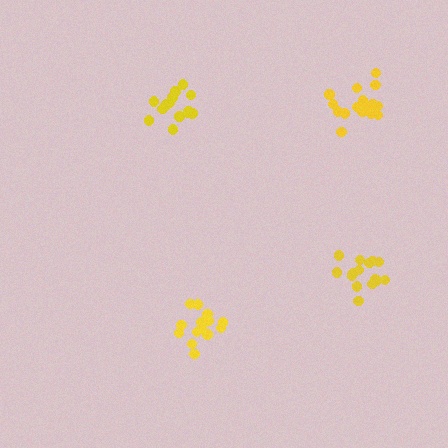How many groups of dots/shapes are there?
There are 4 groups.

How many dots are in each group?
Group 1: 18 dots, Group 2: 15 dots, Group 3: 14 dots, Group 4: 15 dots (62 total).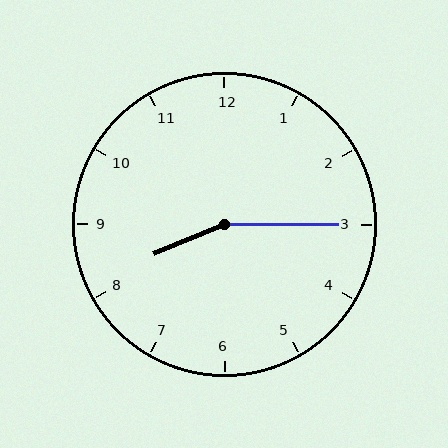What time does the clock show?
8:15.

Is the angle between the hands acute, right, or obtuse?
It is obtuse.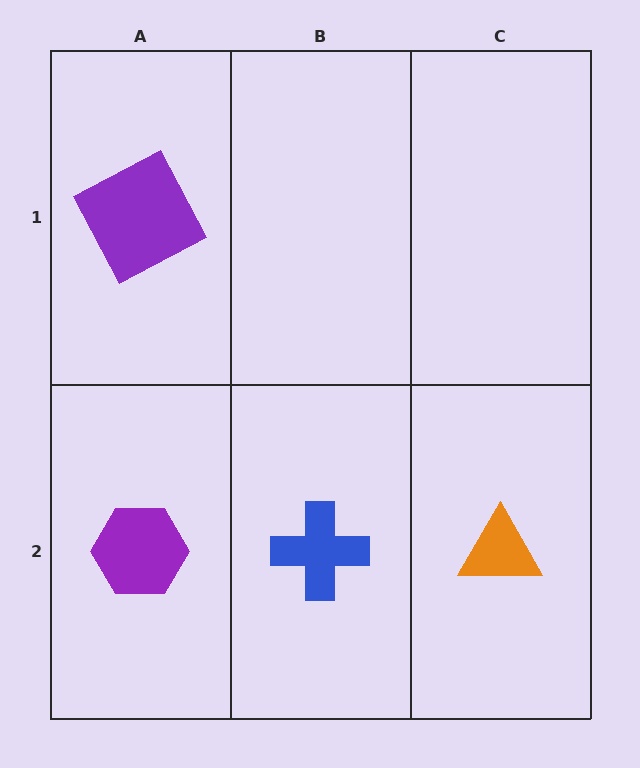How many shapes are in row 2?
3 shapes.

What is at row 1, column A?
A purple square.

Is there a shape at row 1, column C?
No, that cell is empty.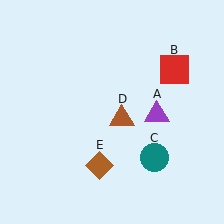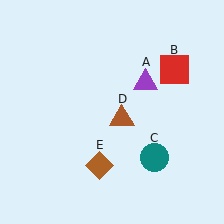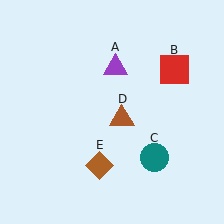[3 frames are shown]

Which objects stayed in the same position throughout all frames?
Red square (object B) and teal circle (object C) and brown triangle (object D) and brown diamond (object E) remained stationary.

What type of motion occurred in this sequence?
The purple triangle (object A) rotated counterclockwise around the center of the scene.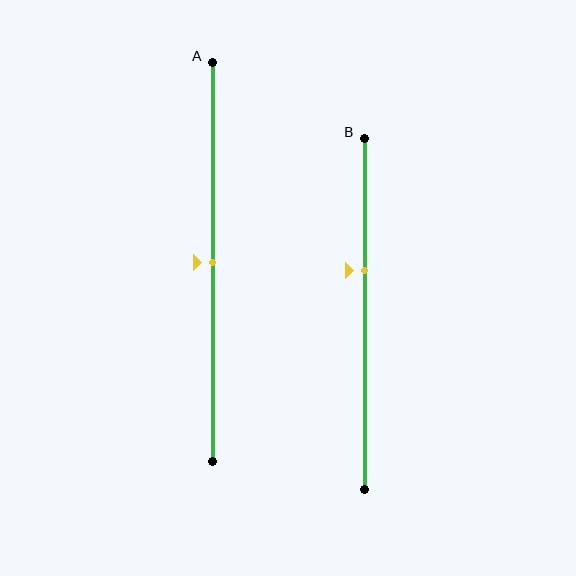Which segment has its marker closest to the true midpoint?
Segment A has its marker closest to the true midpoint.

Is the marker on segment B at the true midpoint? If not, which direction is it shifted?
No, the marker on segment B is shifted upward by about 13% of the segment length.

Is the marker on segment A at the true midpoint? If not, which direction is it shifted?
Yes, the marker on segment A is at the true midpoint.